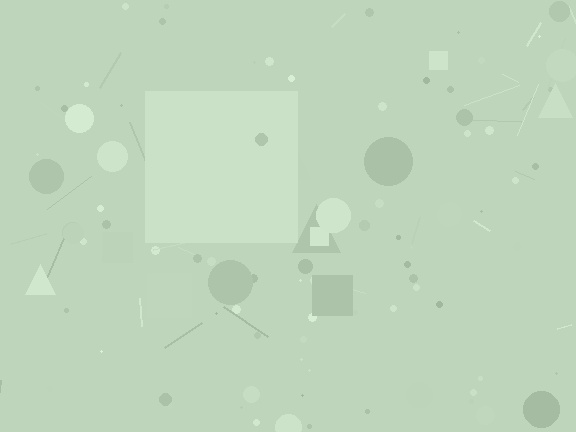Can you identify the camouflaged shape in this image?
The camouflaged shape is a square.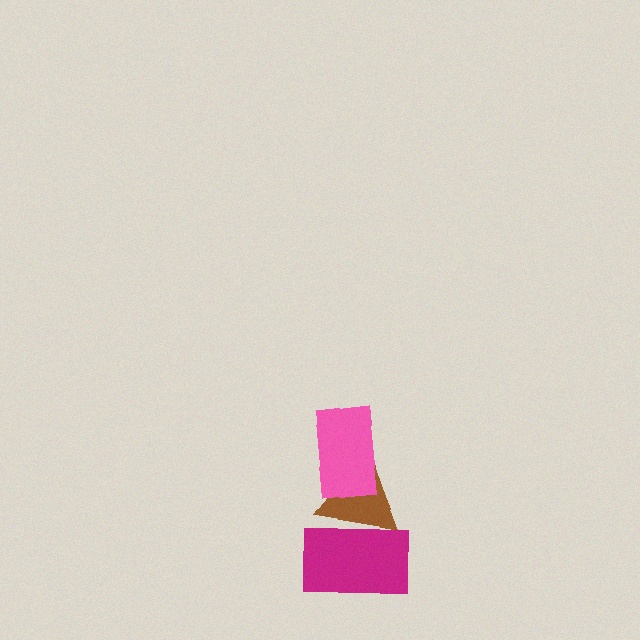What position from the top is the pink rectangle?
The pink rectangle is 1st from the top.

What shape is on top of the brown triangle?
The pink rectangle is on top of the brown triangle.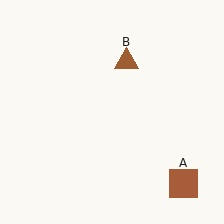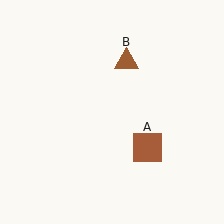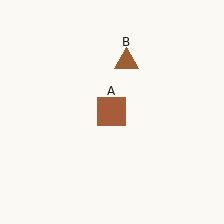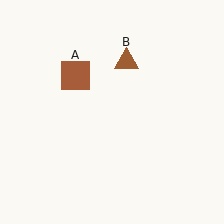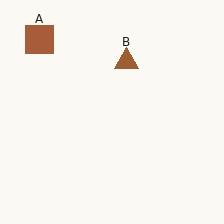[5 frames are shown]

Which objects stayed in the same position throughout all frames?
Brown triangle (object B) remained stationary.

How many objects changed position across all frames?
1 object changed position: brown square (object A).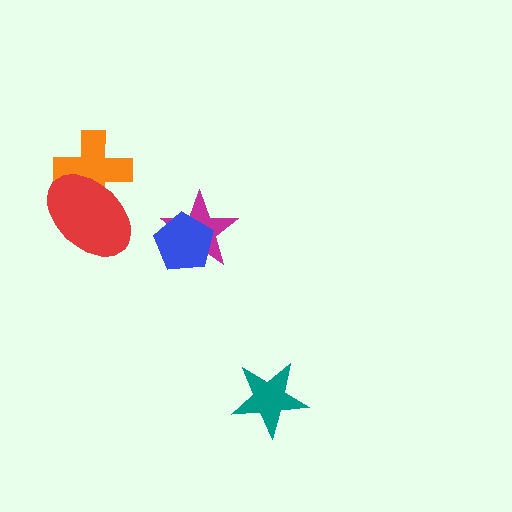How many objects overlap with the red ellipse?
1 object overlaps with the red ellipse.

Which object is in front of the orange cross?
The red ellipse is in front of the orange cross.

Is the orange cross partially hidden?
Yes, it is partially covered by another shape.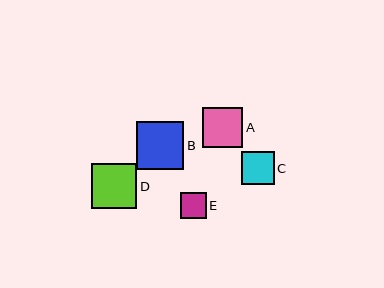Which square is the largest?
Square B is the largest with a size of approximately 48 pixels.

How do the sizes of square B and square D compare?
Square B and square D are approximately the same size.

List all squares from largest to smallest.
From largest to smallest: B, D, A, C, E.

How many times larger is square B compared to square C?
Square B is approximately 1.4 times the size of square C.